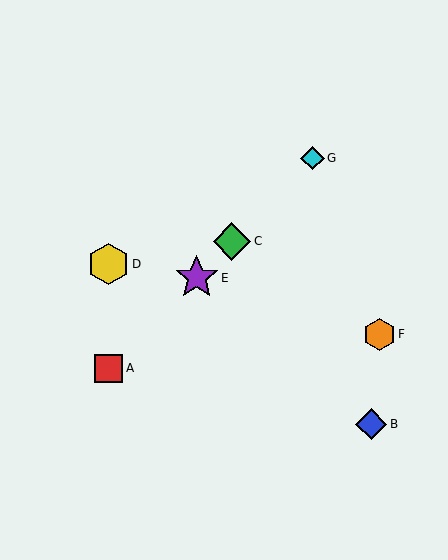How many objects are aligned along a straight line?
4 objects (A, C, E, G) are aligned along a straight line.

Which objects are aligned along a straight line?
Objects A, C, E, G are aligned along a straight line.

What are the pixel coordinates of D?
Object D is at (108, 264).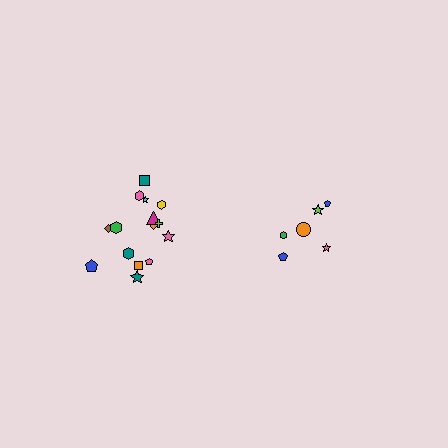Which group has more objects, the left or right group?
The left group.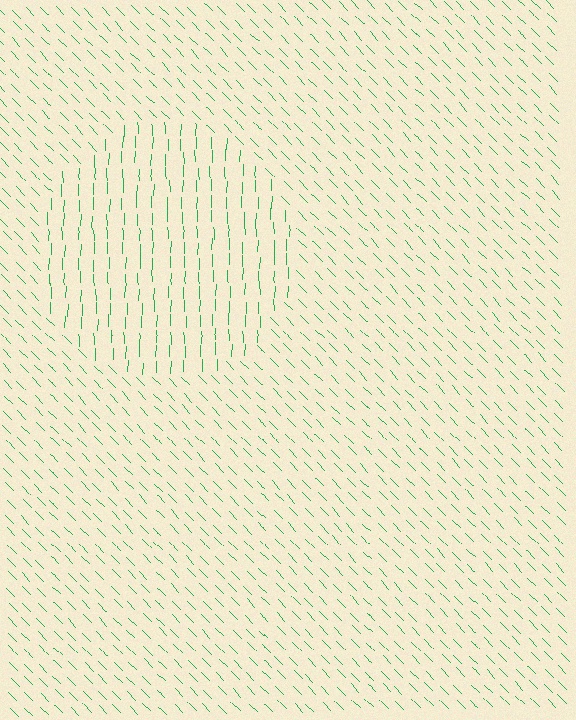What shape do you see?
I see a circle.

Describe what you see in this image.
The image is filled with small green line segments. A circle region in the image has lines oriented differently from the surrounding lines, creating a visible texture boundary.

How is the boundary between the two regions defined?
The boundary is defined purely by a change in line orientation (approximately 45 degrees difference). All lines are the same color and thickness.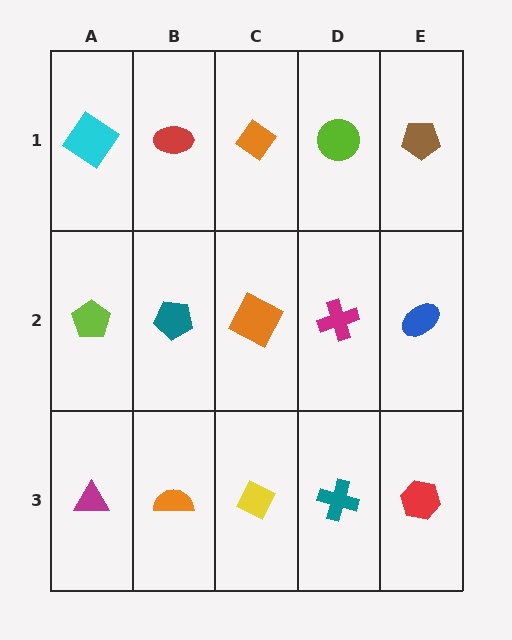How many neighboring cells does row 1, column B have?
3.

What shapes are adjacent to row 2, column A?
A cyan diamond (row 1, column A), a magenta triangle (row 3, column A), a teal pentagon (row 2, column B).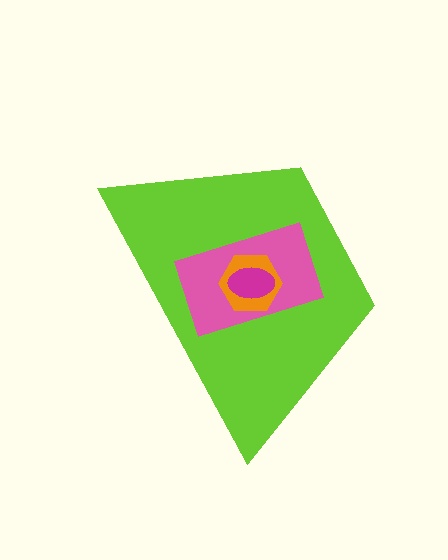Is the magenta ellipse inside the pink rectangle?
Yes.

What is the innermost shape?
The magenta ellipse.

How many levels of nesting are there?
4.